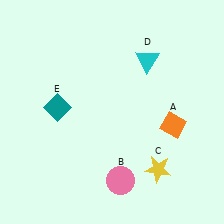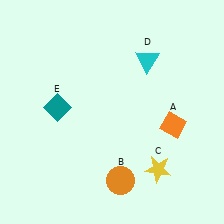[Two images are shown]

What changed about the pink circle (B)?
In Image 1, B is pink. In Image 2, it changed to orange.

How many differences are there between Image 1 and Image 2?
There is 1 difference between the two images.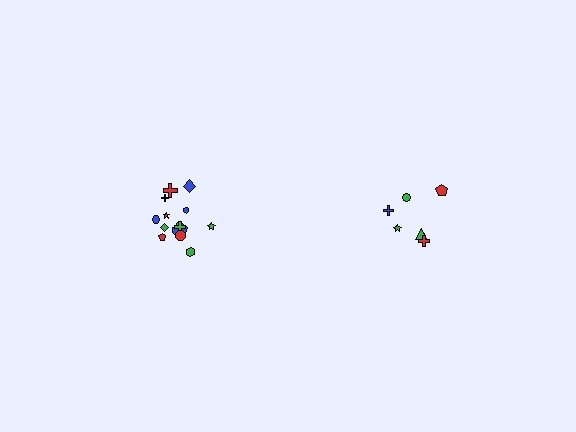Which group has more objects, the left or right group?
The left group.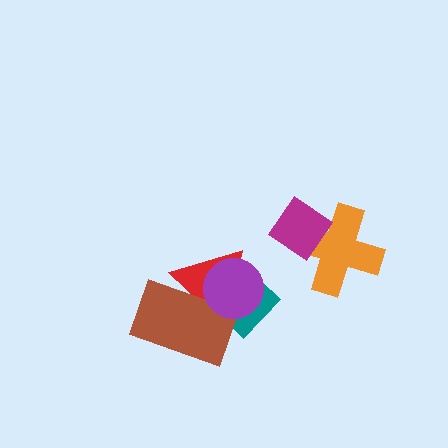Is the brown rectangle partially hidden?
Yes, it is partially covered by another shape.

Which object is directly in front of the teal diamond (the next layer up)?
The red triangle is directly in front of the teal diamond.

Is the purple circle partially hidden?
No, no other shape covers it.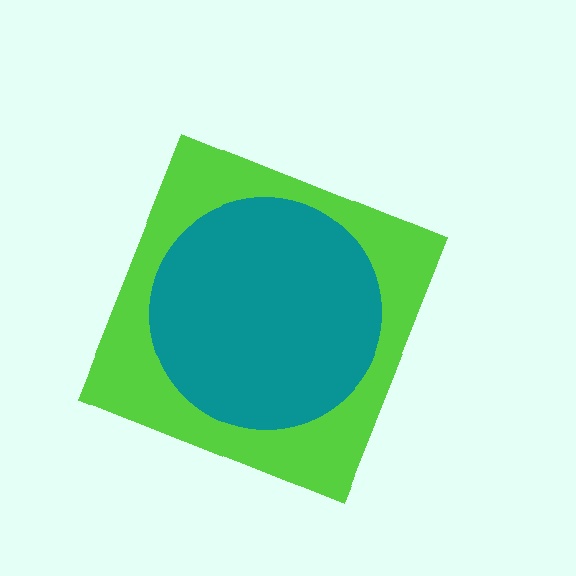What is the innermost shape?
The teal circle.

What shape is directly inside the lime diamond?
The teal circle.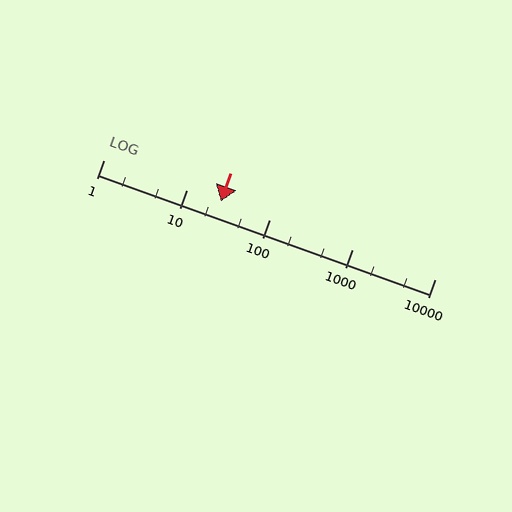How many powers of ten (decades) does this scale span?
The scale spans 4 decades, from 1 to 10000.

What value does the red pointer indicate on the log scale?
The pointer indicates approximately 26.